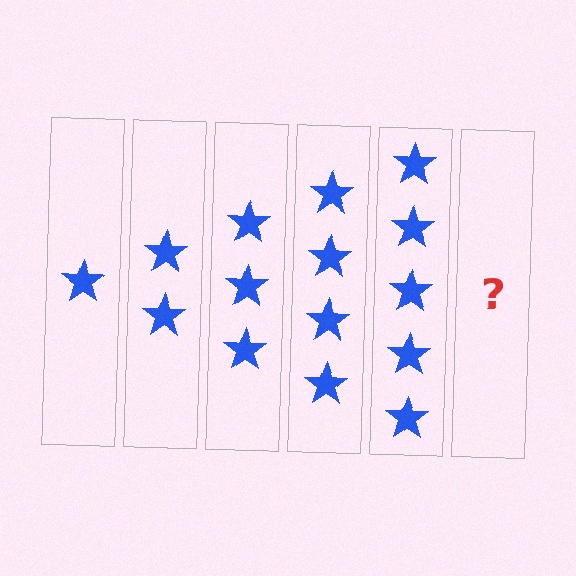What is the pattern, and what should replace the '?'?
The pattern is that each step adds one more star. The '?' should be 6 stars.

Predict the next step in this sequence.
The next step is 6 stars.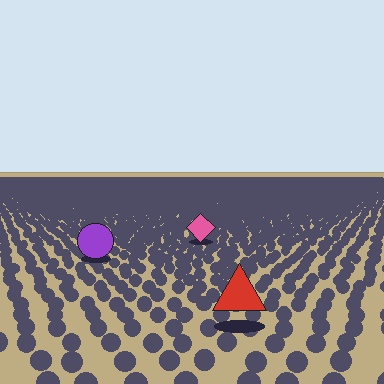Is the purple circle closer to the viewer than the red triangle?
No. The red triangle is closer — you can tell from the texture gradient: the ground texture is coarser near it.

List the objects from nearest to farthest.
From nearest to farthest: the red triangle, the purple circle, the pink diamond.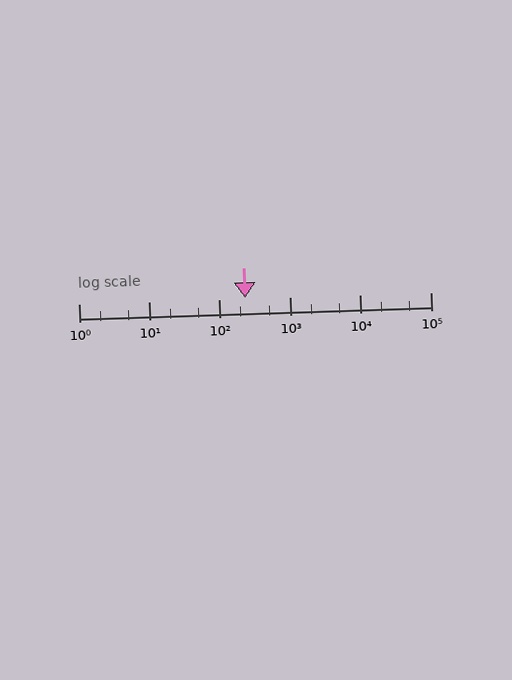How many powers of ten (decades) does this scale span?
The scale spans 5 decades, from 1 to 100000.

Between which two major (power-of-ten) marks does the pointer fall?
The pointer is between 100 and 1000.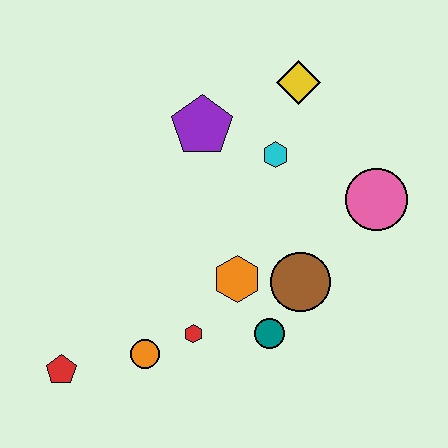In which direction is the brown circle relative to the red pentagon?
The brown circle is to the right of the red pentagon.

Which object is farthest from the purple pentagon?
The red pentagon is farthest from the purple pentagon.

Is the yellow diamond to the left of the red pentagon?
No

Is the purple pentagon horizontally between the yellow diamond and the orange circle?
Yes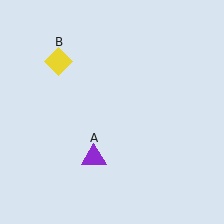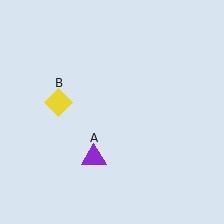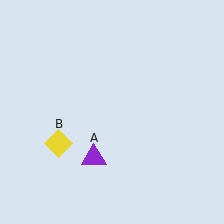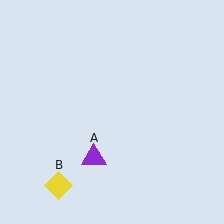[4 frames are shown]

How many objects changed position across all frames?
1 object changed position: yellow diamond (object B).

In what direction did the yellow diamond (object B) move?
The yellow diamond (object B) moved down.